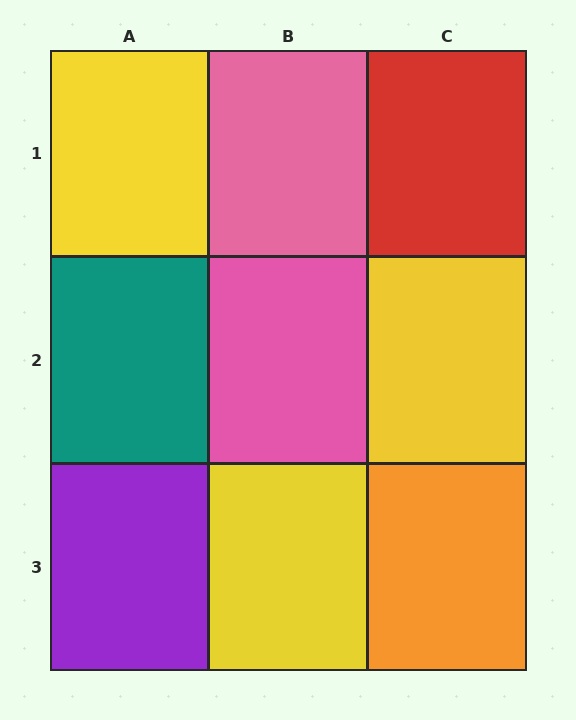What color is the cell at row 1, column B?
Pink.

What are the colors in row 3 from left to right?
Purple, yellow, orange.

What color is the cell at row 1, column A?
Yellow.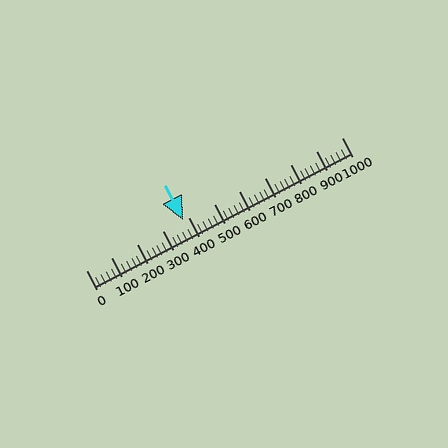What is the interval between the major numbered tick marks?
The major tick marks are spaced 100 units apart.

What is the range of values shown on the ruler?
The ruler shows values from 0 to 1000.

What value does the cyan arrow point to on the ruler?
The cyan arrow points to approximately 380.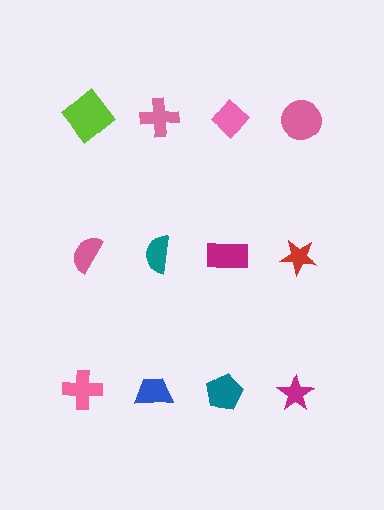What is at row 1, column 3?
A pink diamond.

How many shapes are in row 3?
4 shapes.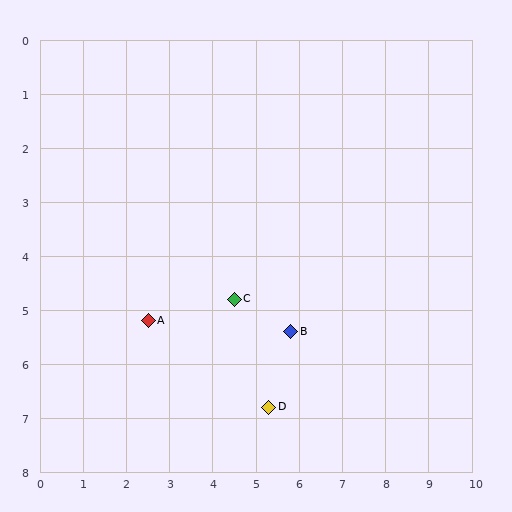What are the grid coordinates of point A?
Point A is at approximately (2.5, 5.2).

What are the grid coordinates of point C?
Point C is at approximately (4.5, 4.8).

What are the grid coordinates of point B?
Point B is at approximately (5.8, 5.4).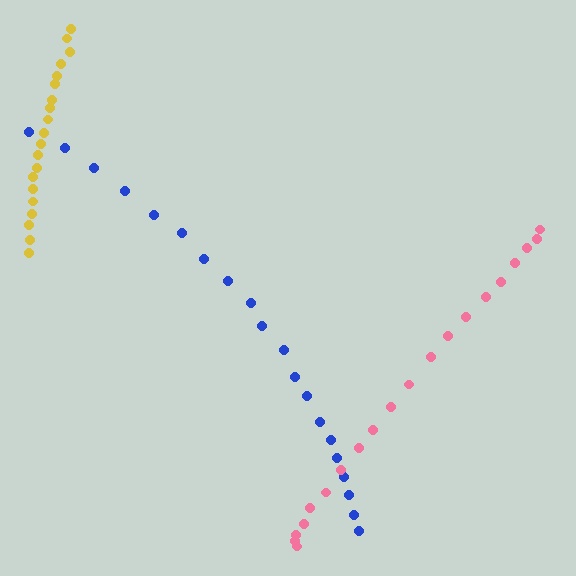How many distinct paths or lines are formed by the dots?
There are 3 distinct paths.